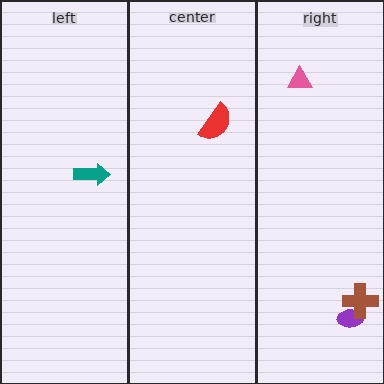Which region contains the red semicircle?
The center region.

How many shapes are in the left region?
1.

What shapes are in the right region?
The purple ellipse, the brown cross, the pink triangle.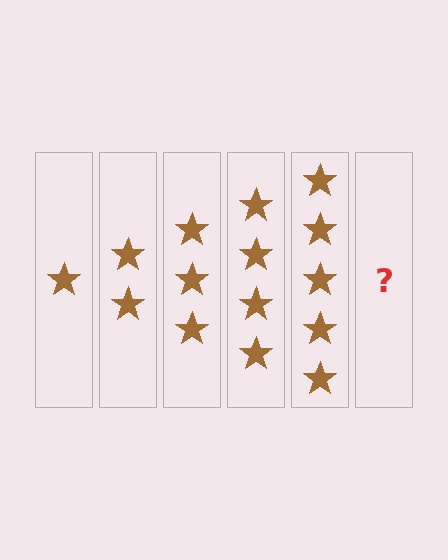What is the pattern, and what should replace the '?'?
The pattern is that each step adds one more star. The '?' should be 6 stars.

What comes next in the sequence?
The next element should be 6 stars.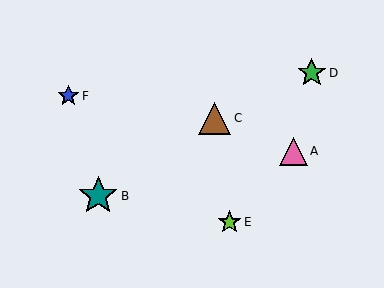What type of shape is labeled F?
Shape F is a blue star.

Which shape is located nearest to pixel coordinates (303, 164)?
The pink triangle (labeled A) at (293, 151) is nearest to that location.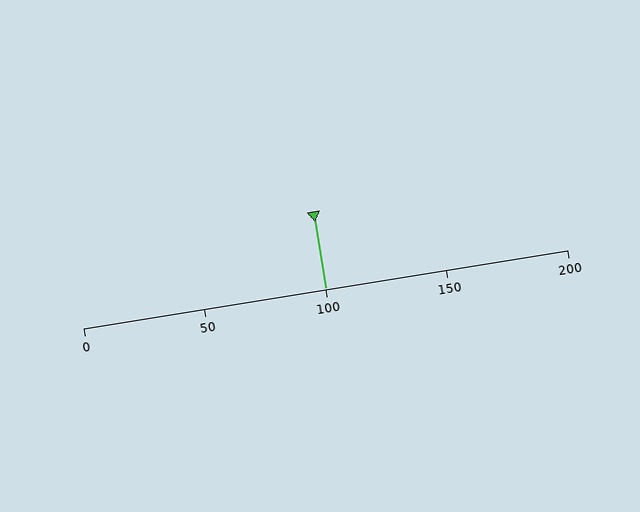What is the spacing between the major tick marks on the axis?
The major ticks are spaced 50 apart.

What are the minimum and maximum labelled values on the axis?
The axis runs from 0 to 200.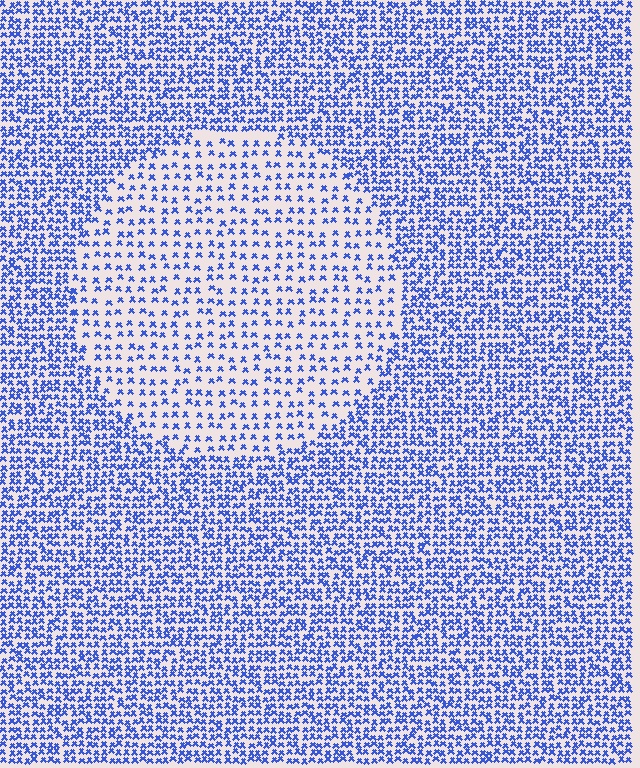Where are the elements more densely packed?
The elements are more densely packed outside the circle boundary.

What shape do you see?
I see a circle.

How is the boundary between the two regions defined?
The boundary is defined by a change in element density (approximately 2.2x ratio). All elements are the same color, size, and shape.